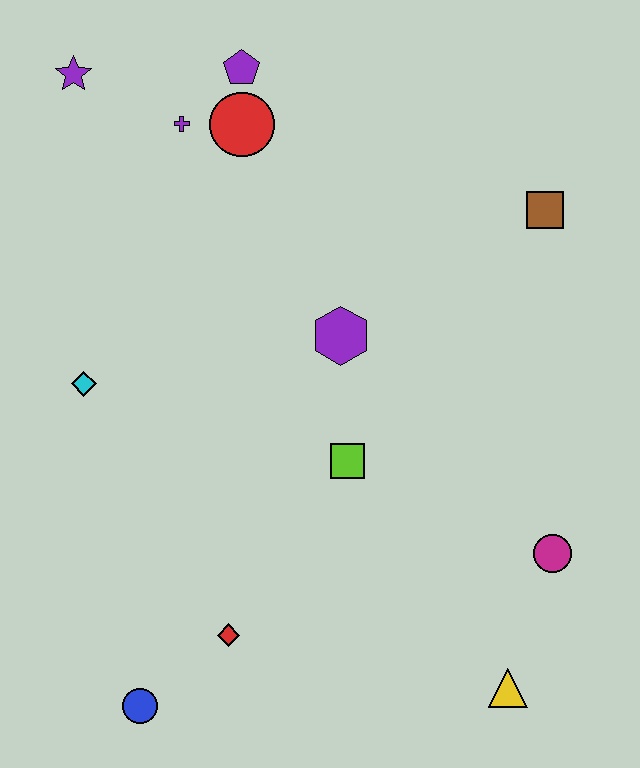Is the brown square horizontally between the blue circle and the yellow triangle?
No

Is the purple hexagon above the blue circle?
Yes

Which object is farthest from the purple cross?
The yellow triangle is farthest from the purple cross.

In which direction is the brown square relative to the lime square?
The brown square is above the lime square.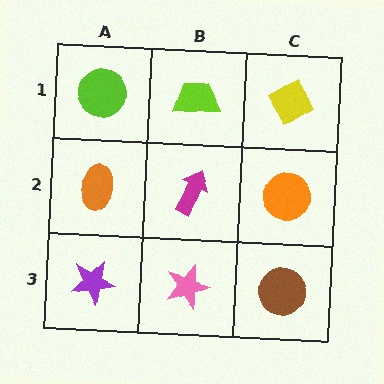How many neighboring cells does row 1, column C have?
2.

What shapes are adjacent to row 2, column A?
A lime circle (row 1, column A), a purple star (row 3, column A), a magenta arrow (row 2, column B).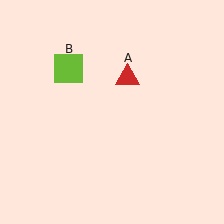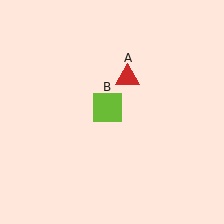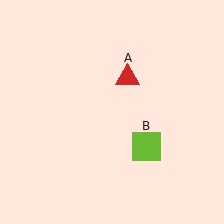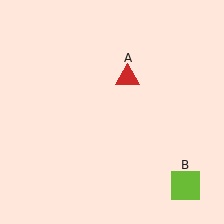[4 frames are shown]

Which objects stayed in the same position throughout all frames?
Red triangle (object A) remained stationary.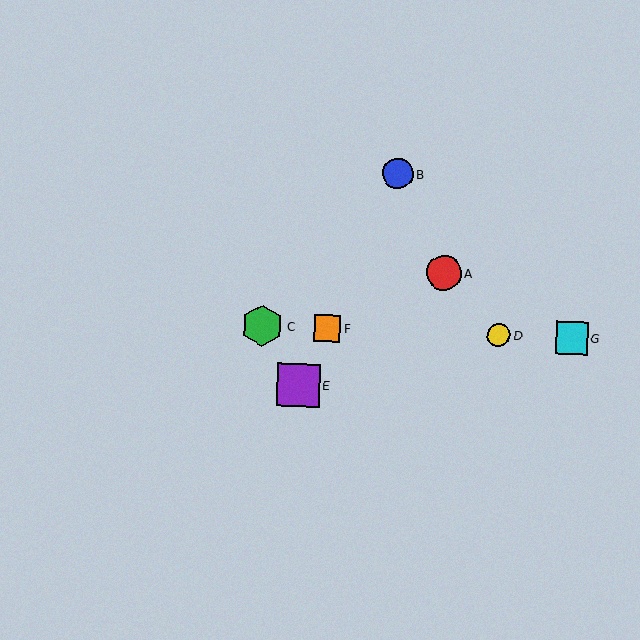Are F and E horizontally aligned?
No, F is at y≈328 and E is at y≈385.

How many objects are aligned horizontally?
4 objects (C, D, F, G) are aligned horizontally.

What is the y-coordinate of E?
Object E is at y≈385.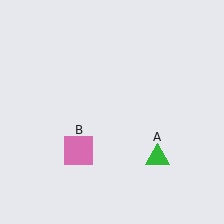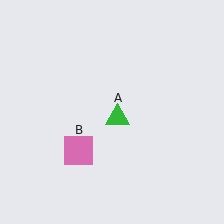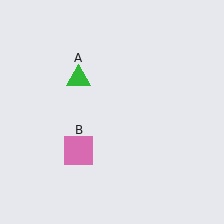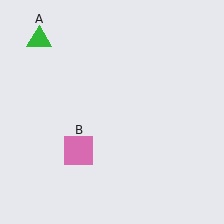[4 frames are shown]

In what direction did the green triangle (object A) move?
The green triangle (object A) moved up and to the left.